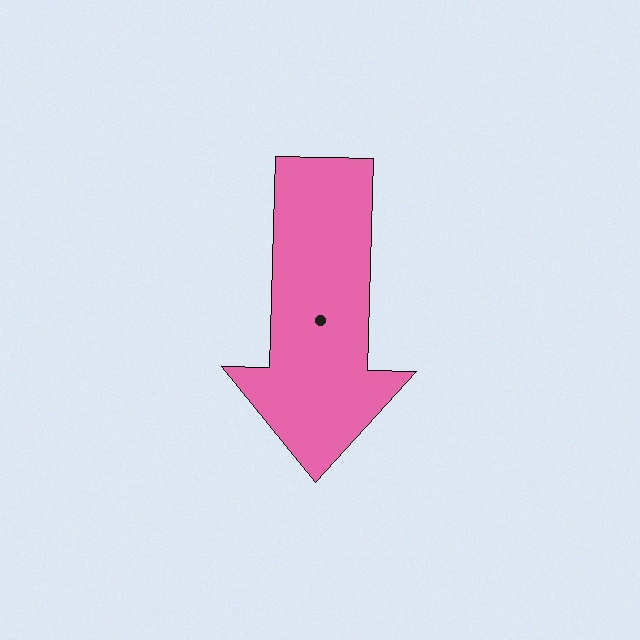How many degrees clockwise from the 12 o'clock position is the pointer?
Approximately 182 degrees.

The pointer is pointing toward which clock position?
Roughly 6 o'clock.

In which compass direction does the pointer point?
South.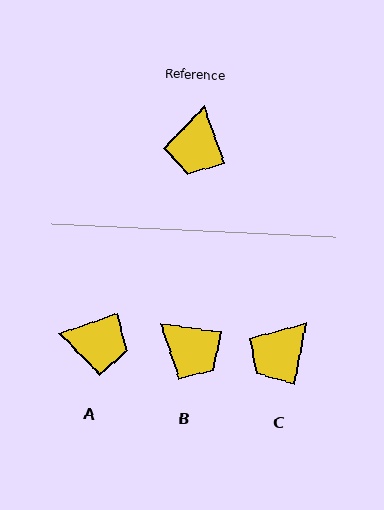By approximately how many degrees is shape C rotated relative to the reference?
Approximately 31 degrees clockwise.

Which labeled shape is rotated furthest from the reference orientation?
A, about 89 degrees away.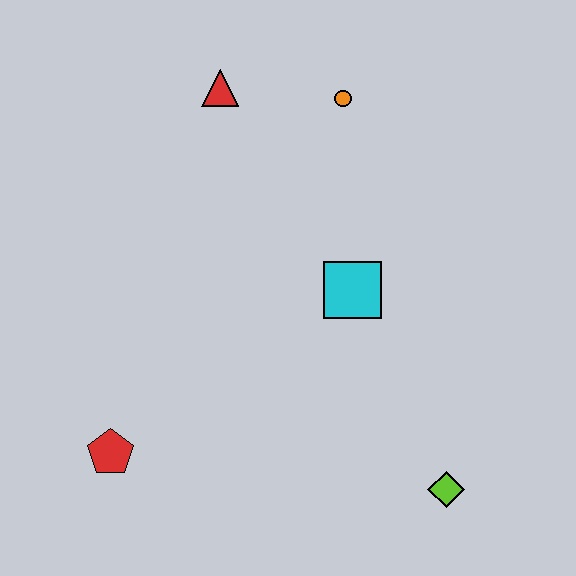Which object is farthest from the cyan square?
The red pentagon is farthest from the cyan square.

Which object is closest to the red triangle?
The orange circle is closest to the red triangle.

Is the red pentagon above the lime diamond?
Yes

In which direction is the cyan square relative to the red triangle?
The cyan square is below the red triangle.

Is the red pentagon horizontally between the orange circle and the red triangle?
No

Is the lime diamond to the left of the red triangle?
No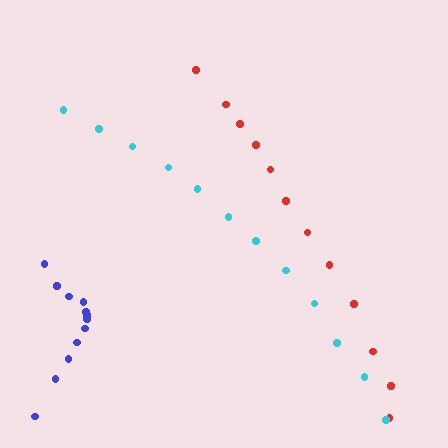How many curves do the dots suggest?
There are 3 distinct paths.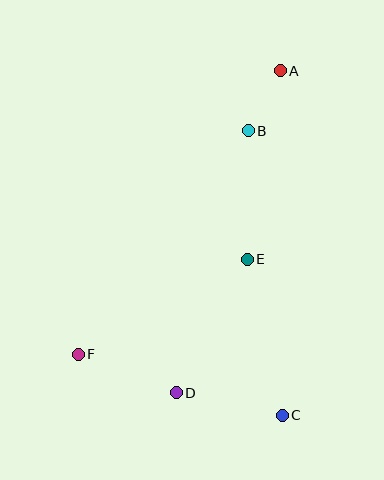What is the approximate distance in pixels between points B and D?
The distance between B and D is approximately 272 pixels.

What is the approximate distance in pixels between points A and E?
The distance between A and E is approximately 191 pixels.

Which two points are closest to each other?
Points A and B are closest to each other.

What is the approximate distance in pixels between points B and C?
The distance between B and C is approximately 287 pixels.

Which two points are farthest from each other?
Points A and F are farthest from each other.